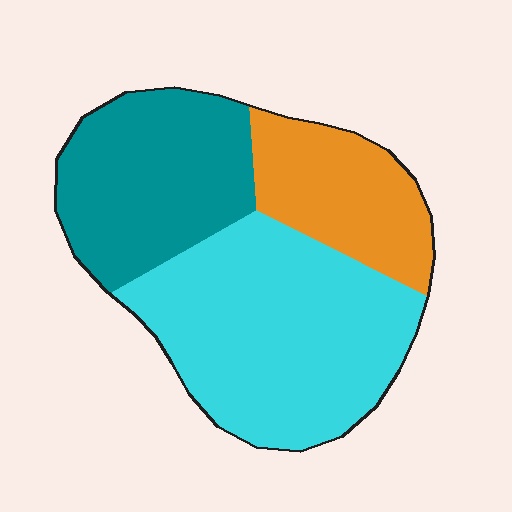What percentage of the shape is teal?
Teal covers 31% of the shape.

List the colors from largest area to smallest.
From largest to smallest: cyan, teal, orange.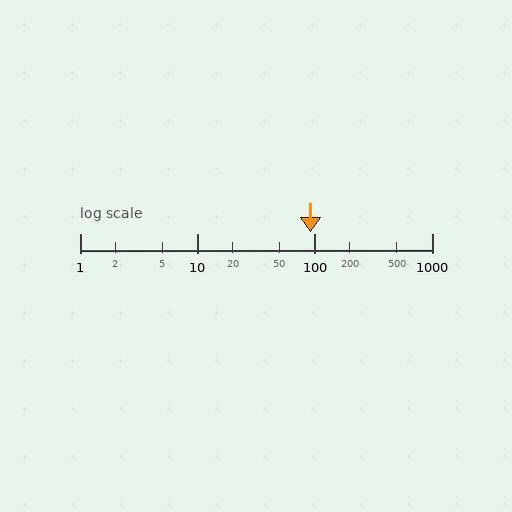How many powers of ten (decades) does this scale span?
The scale spans 3 decades, from 1 to 1000.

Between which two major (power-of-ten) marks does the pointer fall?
The pointer is between 10 and 100.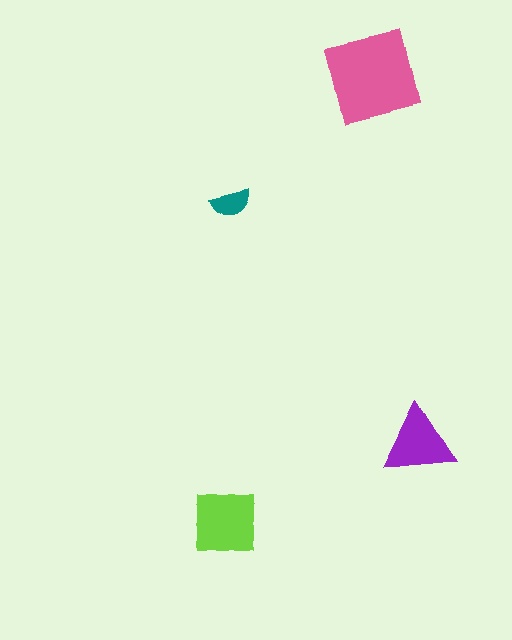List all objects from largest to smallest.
The pink square, the lime square, the purple triangle, the teal semicircle.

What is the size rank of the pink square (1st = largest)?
1st.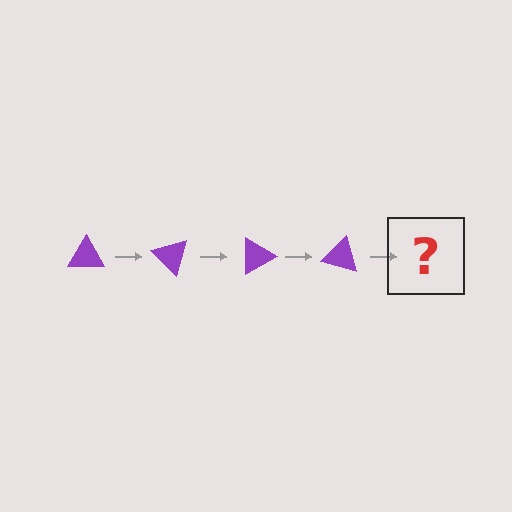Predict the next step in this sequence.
The next step is a purple triangle rotated 180 degrees.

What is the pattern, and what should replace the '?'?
The pattern is that the triangle rotates 45 degrees each step. The '?' should be a purple triangle rotated 180 degrees.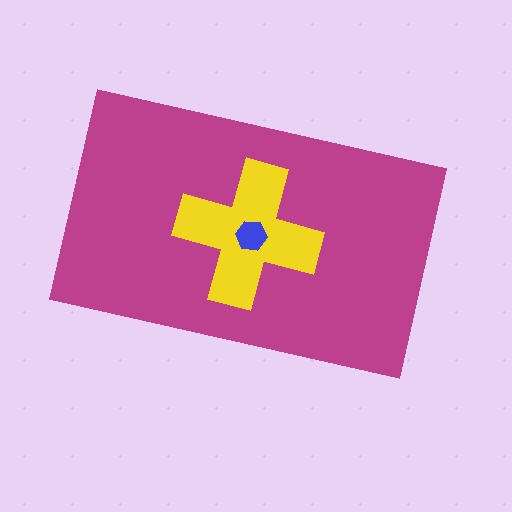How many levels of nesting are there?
3.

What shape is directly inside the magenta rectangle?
The yellow cross.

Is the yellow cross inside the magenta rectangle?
Yes.